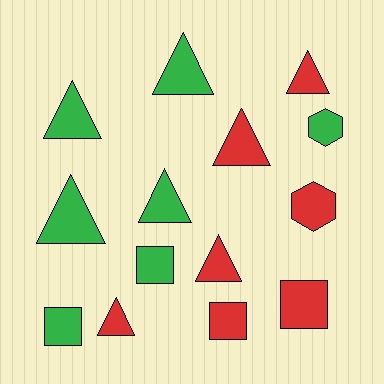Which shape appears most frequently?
Triangle, with 8 objects.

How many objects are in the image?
There are 14 objects.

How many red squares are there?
There are 2 red squares.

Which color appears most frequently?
Red, with 7 objects.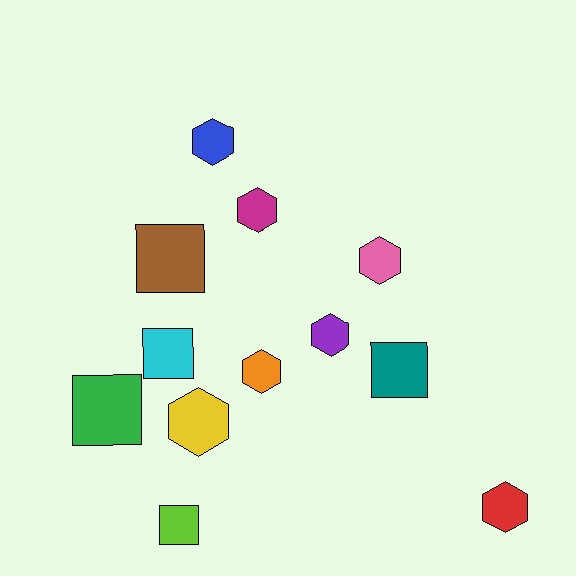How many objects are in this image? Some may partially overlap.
There are 12 objects.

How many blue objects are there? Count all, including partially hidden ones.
There is 1 blue object.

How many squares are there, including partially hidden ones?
There are 5 squares.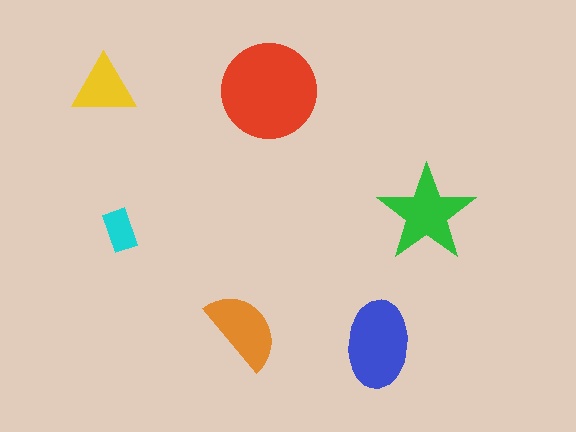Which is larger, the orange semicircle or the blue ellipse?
The blue ellipse.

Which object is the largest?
The red circle.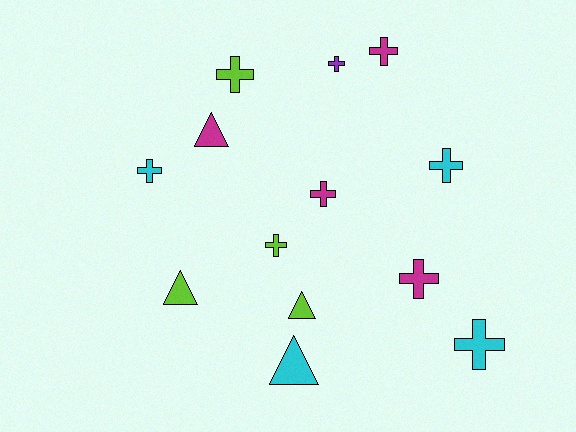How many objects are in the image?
There are 13 objects.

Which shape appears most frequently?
Cross, with 9 objects.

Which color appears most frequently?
Magenta, with 4 objects.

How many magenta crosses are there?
There are 3 magenta crosses.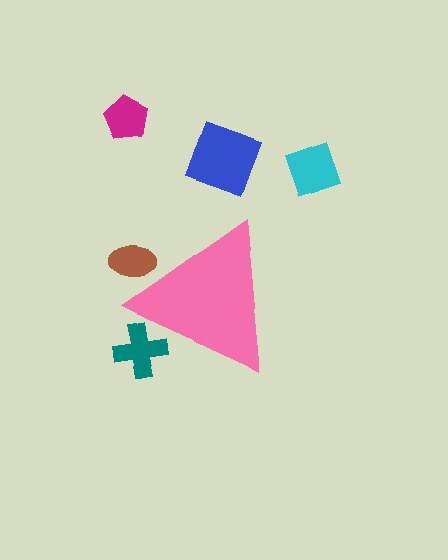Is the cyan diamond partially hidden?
No, the cyan diamond is fully visible.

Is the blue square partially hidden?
No, the blue square is fully visible.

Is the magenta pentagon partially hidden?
No, the magenta pentagon is fully visible.